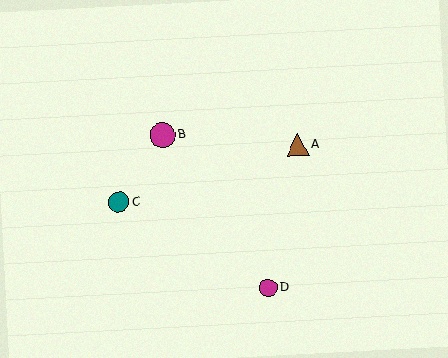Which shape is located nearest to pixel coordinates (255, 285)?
The magenta circle (labeled D) at (268, 288) is nearest to that location.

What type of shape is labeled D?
Shape D is a magenta circle.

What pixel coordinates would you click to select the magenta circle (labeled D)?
Click at (268, 288) to select the magenta circle D.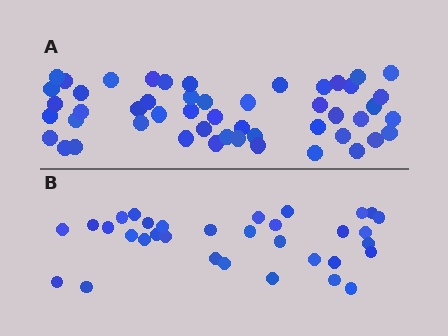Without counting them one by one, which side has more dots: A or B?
Region A (the top region) has more dots.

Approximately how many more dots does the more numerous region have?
Region A has approximately 15 more dots than region B.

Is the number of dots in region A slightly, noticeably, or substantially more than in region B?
Region A has substantially more. The ratio is roughly 1.5 to 1.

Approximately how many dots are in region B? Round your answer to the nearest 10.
About 30 dots. (The exact count is 33, which rounds to 30.)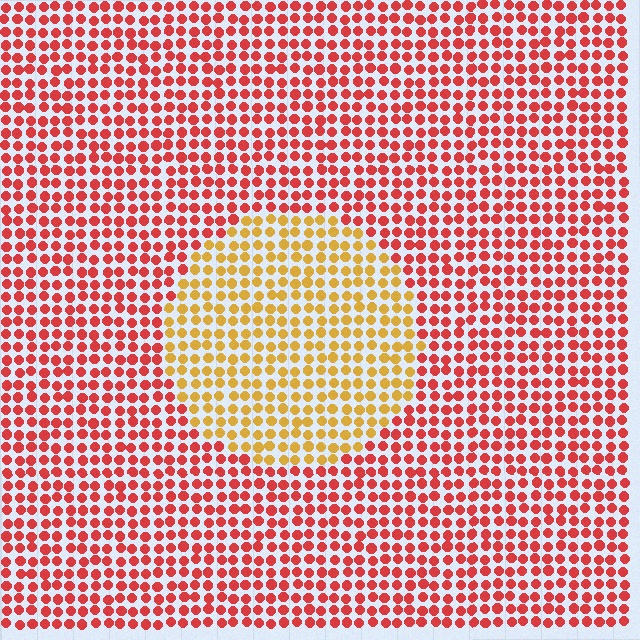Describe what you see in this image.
The image is filled with small red elements in a uniform arrangement. A circle-shaped region is visible where the elements are tinted to a slightly different hue, forming a subtle color boundary.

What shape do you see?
I see a circle.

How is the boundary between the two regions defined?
The boundary is defined purely by a slight shift in hue (about 44 degrees). Spacing, size, and orientation are identical on both sides.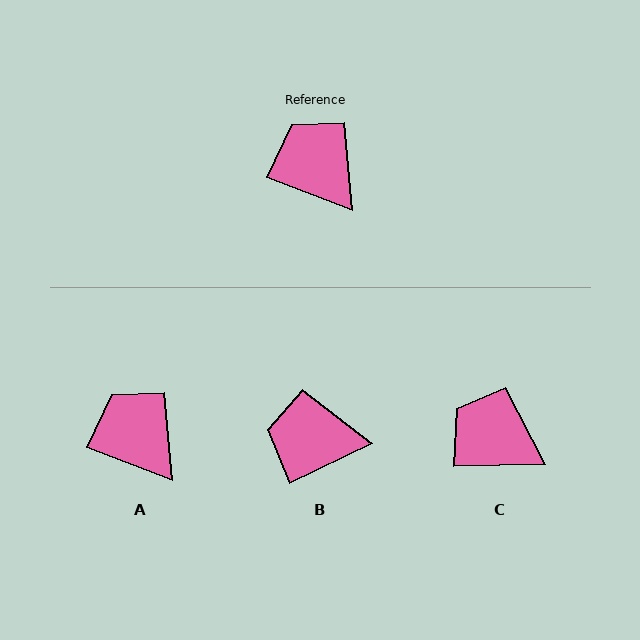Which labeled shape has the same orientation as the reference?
A.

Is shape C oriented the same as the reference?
No, it is off by about 22 degrees.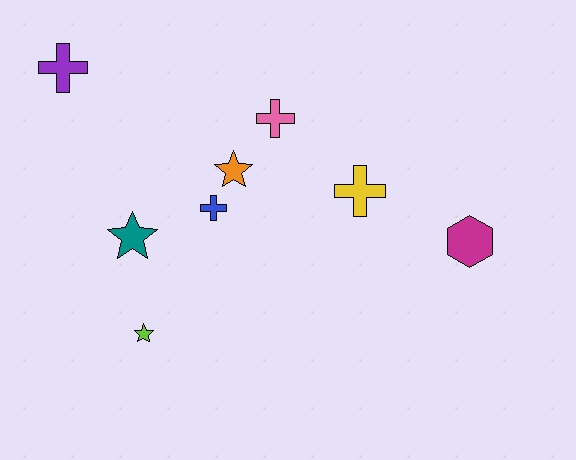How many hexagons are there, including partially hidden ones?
There is 1 hexagon.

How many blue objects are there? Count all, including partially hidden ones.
There is 1 blue object.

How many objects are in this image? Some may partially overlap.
There are 8 objects.